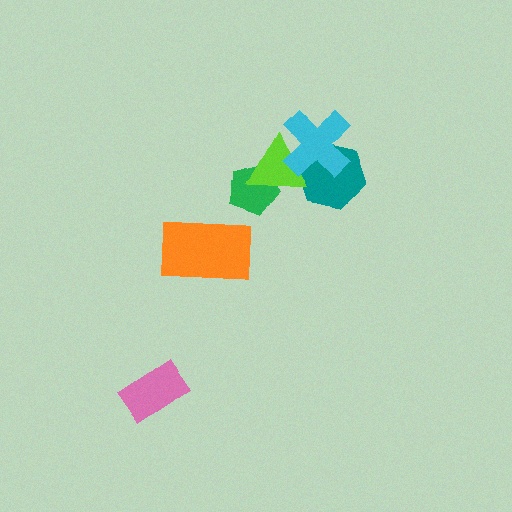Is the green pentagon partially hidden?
Yes, it is partially covered by another shape.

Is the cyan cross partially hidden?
No, no other shape covers it.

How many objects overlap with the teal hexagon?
2 objects overlap with the teal hexagon.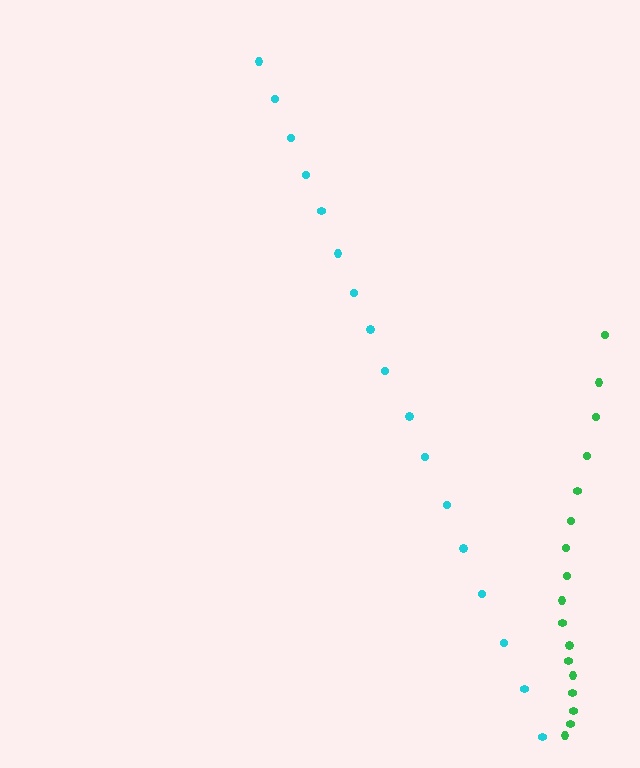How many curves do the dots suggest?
There are 2 distinct paths.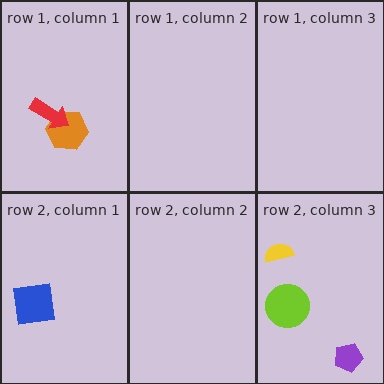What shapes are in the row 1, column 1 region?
The orange hexagon, the red arrow.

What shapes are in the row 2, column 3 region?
The yellow semicircle, the lime circle, the purple pentagon.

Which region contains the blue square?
The row 2, column 1 region.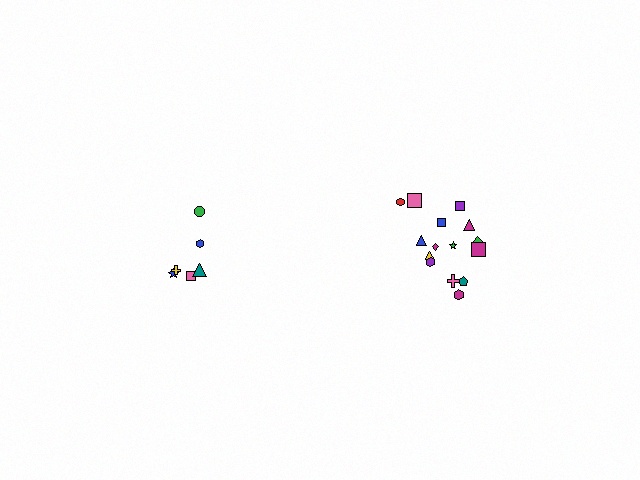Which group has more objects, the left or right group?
The right group.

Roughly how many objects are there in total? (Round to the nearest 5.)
Roughly 20 objects in total.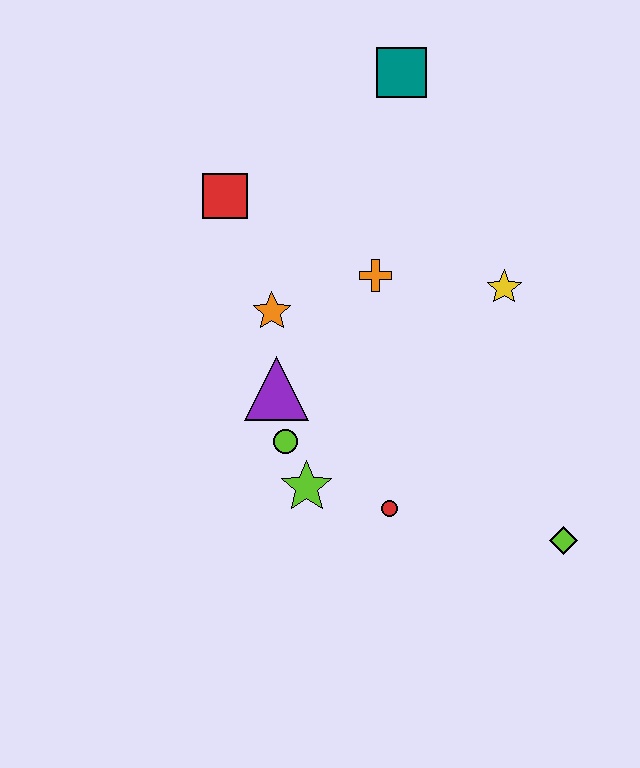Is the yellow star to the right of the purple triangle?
Yes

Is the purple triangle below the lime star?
No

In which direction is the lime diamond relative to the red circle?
The lime diamond is to the right of the red circle.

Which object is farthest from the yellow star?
The red square is farthest from the yellow star.